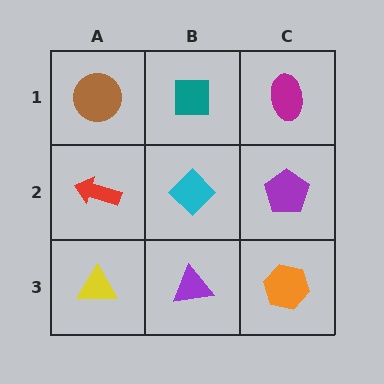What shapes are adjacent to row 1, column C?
A purple pentagon (row 2, column C), a teal square (row 1, column B).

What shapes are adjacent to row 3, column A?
A red arrow (row 2, column A), a purple triangle (row 3, column B).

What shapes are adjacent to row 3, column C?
A purple pentagon (row 2, column C), a purple triangle (row 3, column B).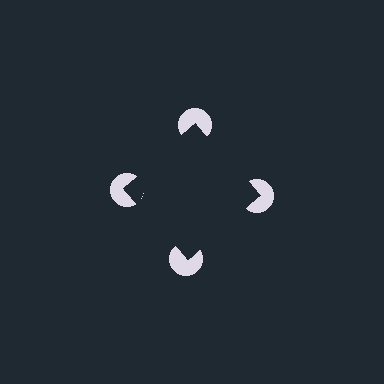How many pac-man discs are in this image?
There are 4 — one at each vertex of the illusory square.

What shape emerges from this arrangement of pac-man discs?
An illusory square — its edges are inferred from the aligned wedge cuts in the pac-man discs, not physically drawn.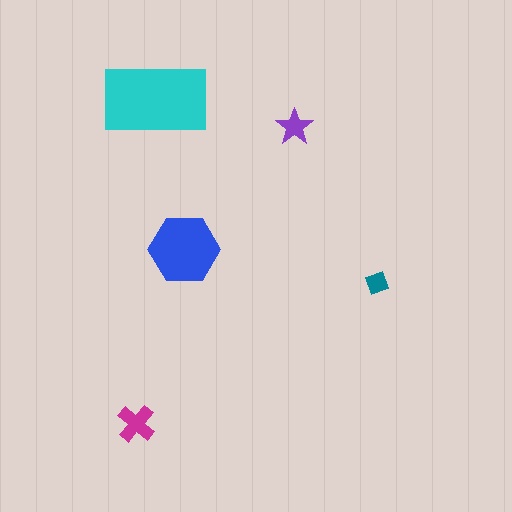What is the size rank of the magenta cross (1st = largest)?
3rd.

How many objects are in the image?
There are 5 objects in the image.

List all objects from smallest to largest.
The teal diamond, the purple star, the magenta cross, the blue hexagon, the cyan rectangle.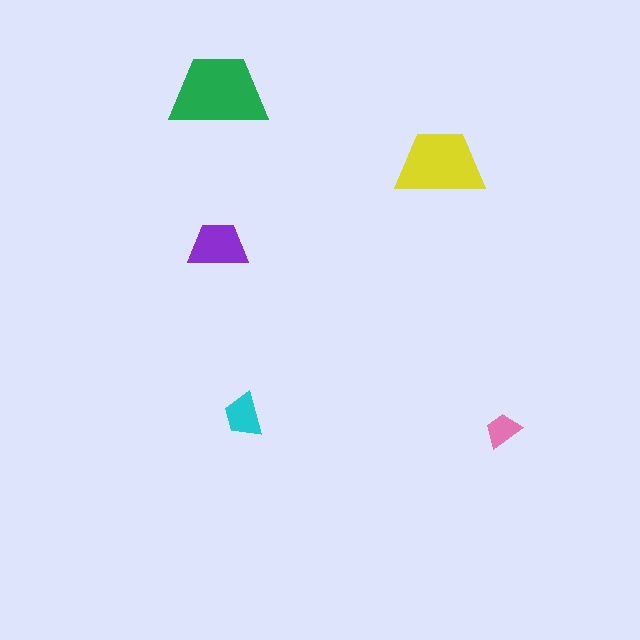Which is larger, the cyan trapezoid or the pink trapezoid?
The cyan one.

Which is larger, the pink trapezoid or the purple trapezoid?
The purple one.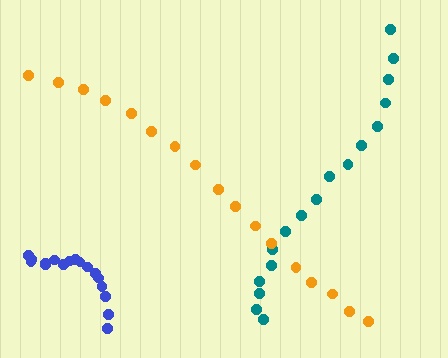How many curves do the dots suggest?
There are 3 distinct paths.